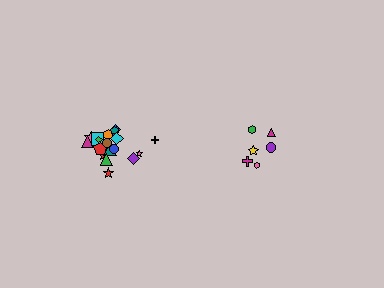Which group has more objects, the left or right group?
The left group.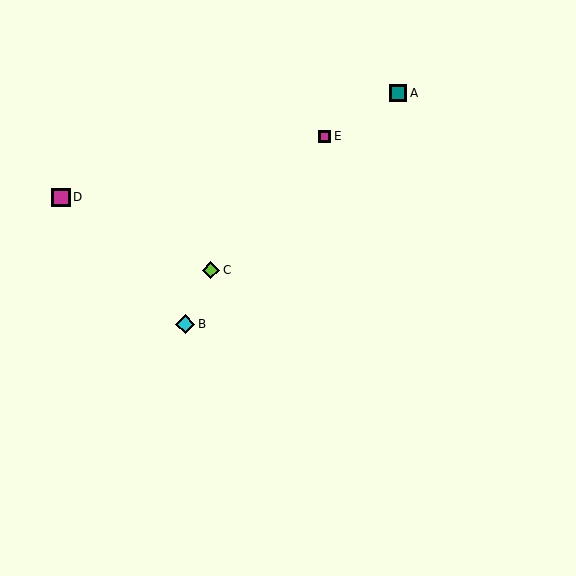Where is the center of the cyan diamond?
The center of the cyan diamond is at (185, 324).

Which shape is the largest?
The cyan diamond (labeled B) is the largest.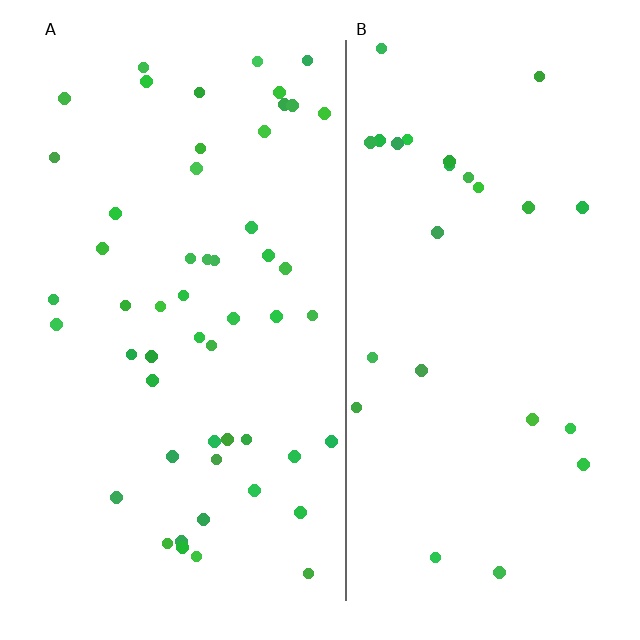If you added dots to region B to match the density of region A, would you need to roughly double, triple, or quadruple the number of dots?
Approximately double.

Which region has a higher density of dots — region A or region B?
A (the left).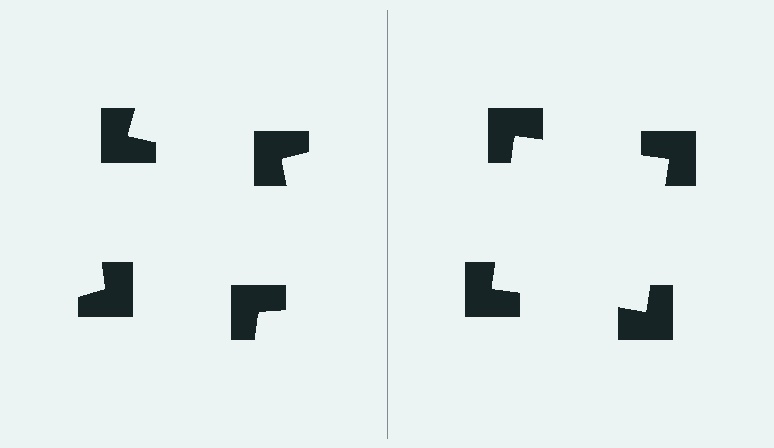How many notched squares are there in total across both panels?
8 — 4 on each side.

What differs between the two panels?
The notched squares are positioned identically on both sides; only the wedge orientations differ. On the right they align to a square; on the left they are misaligned.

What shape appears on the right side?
An illusory square.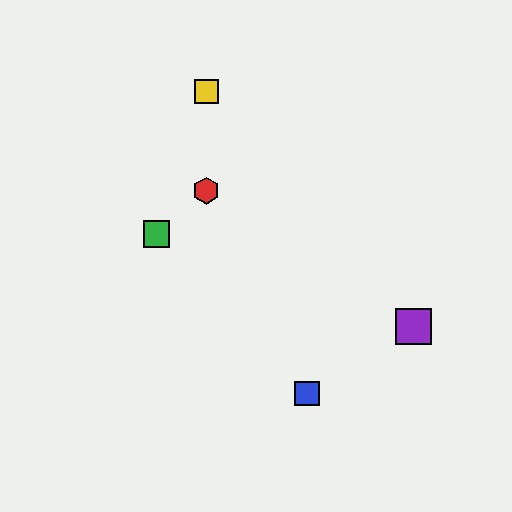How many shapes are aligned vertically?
2 shapes (the red hexagon, the yellow square) are aligned vertically.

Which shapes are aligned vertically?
The red hexagon, the yellow square are aligned vertically.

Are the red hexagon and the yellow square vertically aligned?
Yes, both are at x≈206.